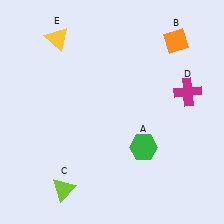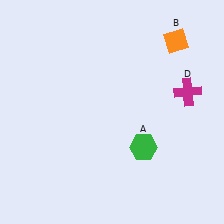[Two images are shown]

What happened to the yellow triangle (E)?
The yellow triangle (E) was removed in Image 2. It was in the top-left area of Image 1.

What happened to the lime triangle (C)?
The lime triangle (C) was removed in Image 2. It was in the bottom-left area of Image 1.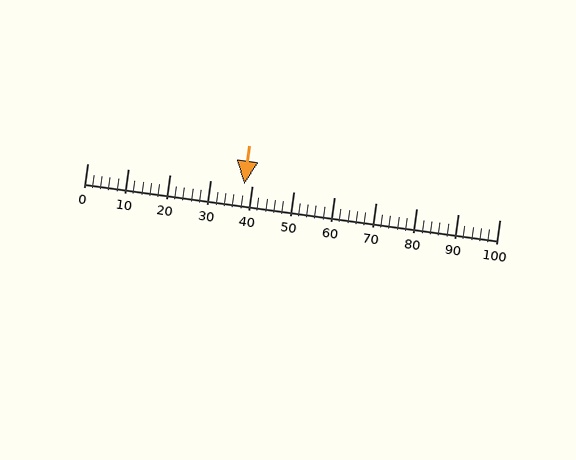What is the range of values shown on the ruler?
The ruler shows values from 0 to 100.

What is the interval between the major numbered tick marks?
The major tick marks are spaced 10 units apart.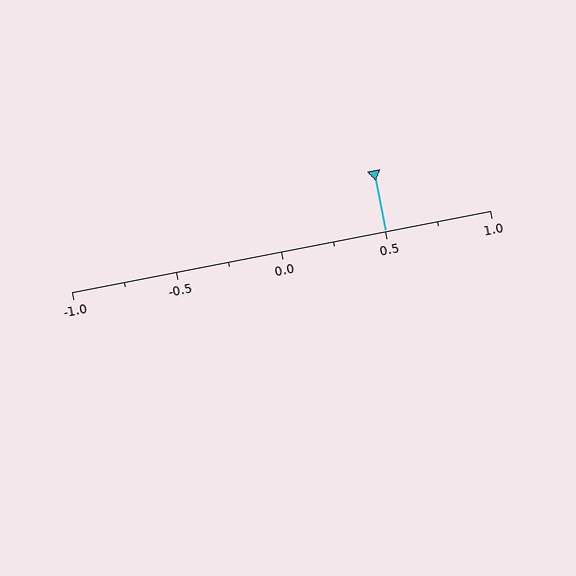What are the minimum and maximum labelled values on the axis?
The axis runs from -1.0 to 1.0.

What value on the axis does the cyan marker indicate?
The marker indicates approximately 0.5.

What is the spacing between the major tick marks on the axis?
The major ticks are spaced 0.5 apart.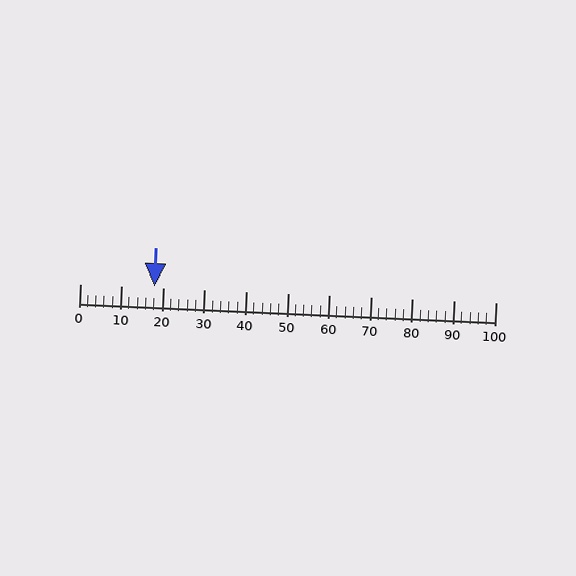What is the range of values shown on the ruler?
The ruler shows values from 0 to 100.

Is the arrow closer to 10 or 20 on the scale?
The arrow is closer to 20.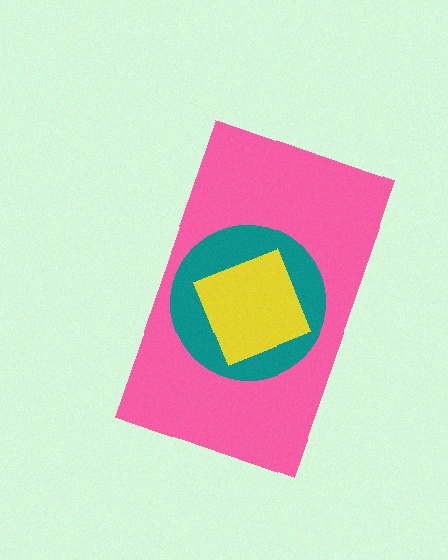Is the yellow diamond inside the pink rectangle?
Yes.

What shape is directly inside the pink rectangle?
The teal circle.